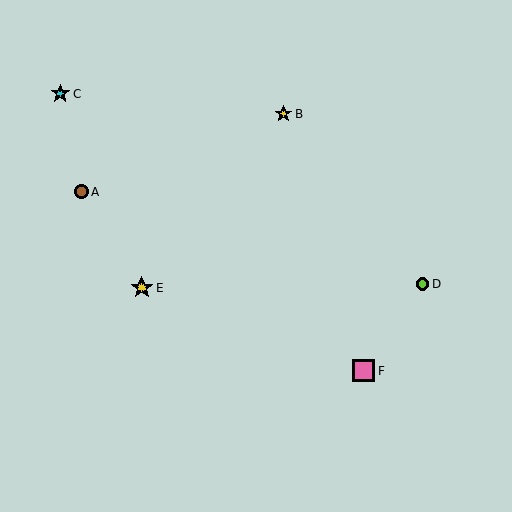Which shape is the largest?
The pink square (labeled F) is the largest.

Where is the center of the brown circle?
The center of the brown circle is at (81, 192).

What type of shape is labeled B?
Shape B is a yellow star.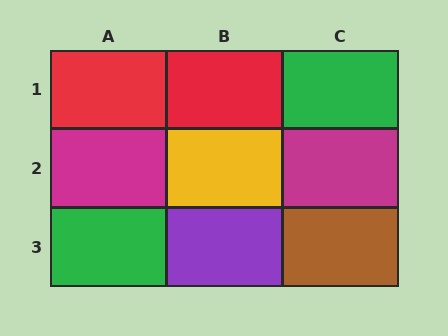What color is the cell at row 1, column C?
Green.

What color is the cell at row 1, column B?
Red.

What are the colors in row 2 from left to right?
Magenta, yellow, magenta.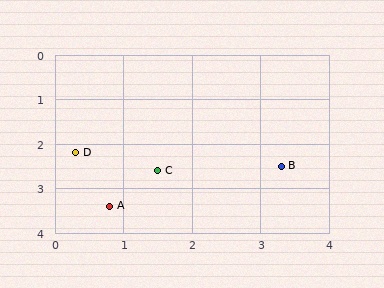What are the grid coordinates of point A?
Point A is at approximately (0.8, 3.4).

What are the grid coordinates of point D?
Point D is at approximately (0.3, 2.2).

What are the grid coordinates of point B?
Point B is at approximately (3.3, 2.5).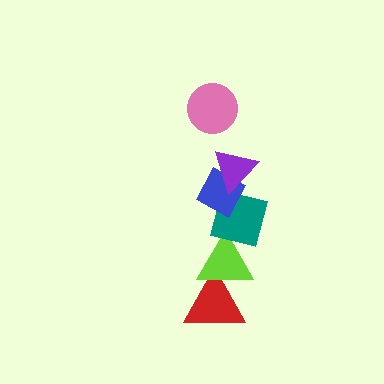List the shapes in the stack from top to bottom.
From top to bottom: the pink circle, the purple triangle, the blue diamond, the teal square, the lime triangle, the red triangle.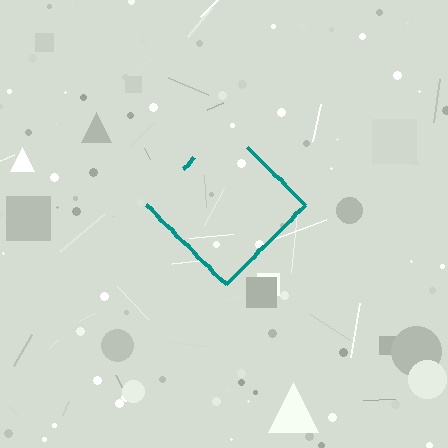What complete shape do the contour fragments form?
The contour fragments form a diamond.